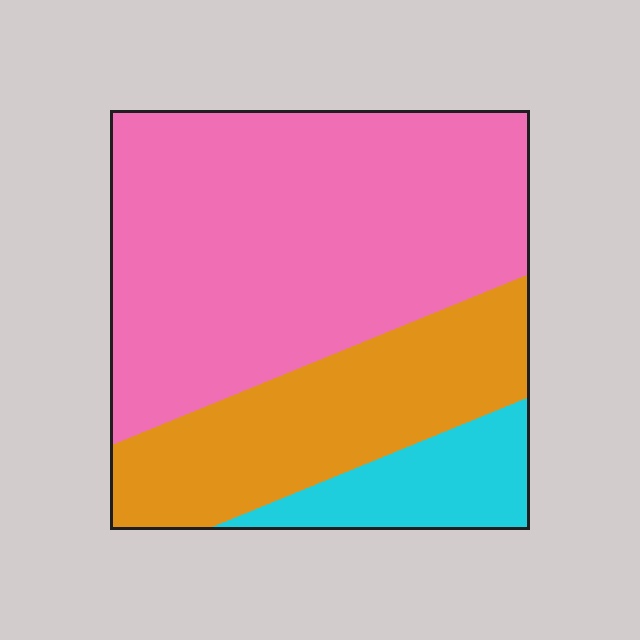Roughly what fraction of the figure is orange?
Orange takes up between a sixth and a third of the figure.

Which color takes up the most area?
Pink, at roughly 60%.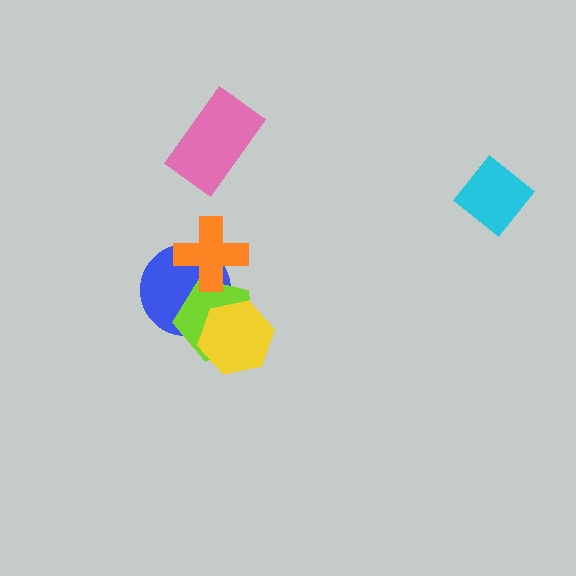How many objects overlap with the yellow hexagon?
2 objects overlap with the yellow hexagon.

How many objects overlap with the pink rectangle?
0 objects overlap with the pink rectangle.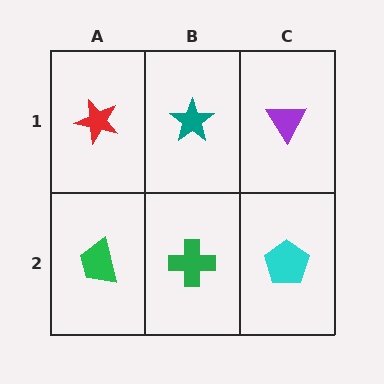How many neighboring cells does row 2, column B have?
3.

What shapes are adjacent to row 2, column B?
A teal star (row 1, column B), a green trapezoid (row 2, column A), a cyan pentagon (row 2, column C).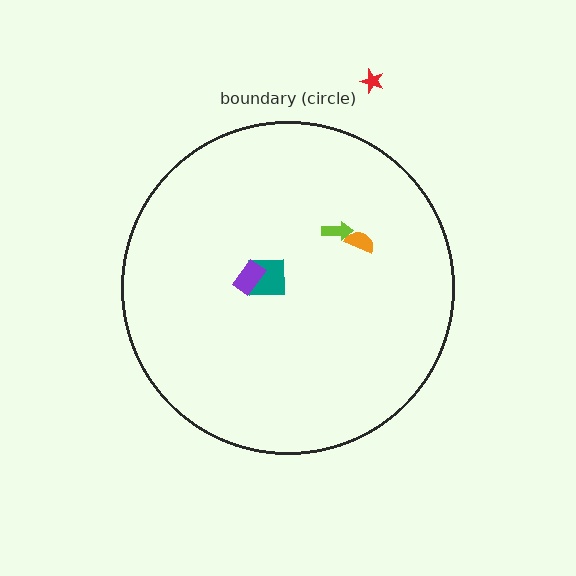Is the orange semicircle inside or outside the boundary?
Inside.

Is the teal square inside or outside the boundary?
Inside.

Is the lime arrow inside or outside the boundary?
Inside.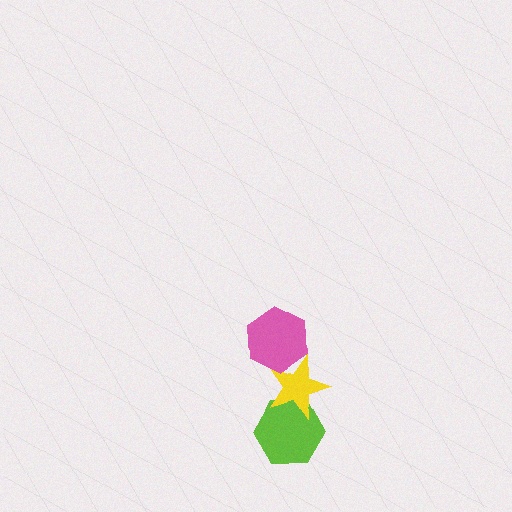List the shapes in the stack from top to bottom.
From top to bottom: the pink hexagon, the yellow star, the lime hexagon.